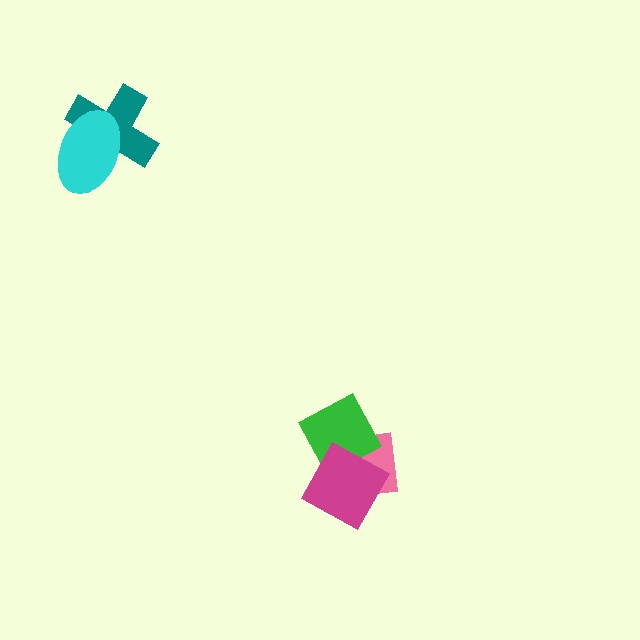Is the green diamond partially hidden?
Yes, it is partially covered by another shape.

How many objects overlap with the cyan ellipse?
1 object overlaps with the cyan ellipse.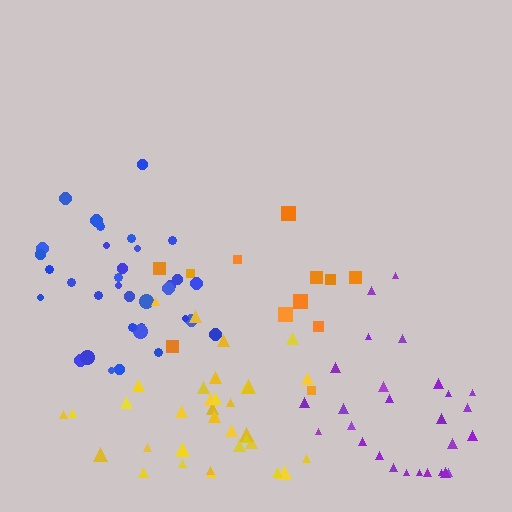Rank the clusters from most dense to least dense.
blue, yellow, purple, orange.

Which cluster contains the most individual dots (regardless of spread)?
Blue (34).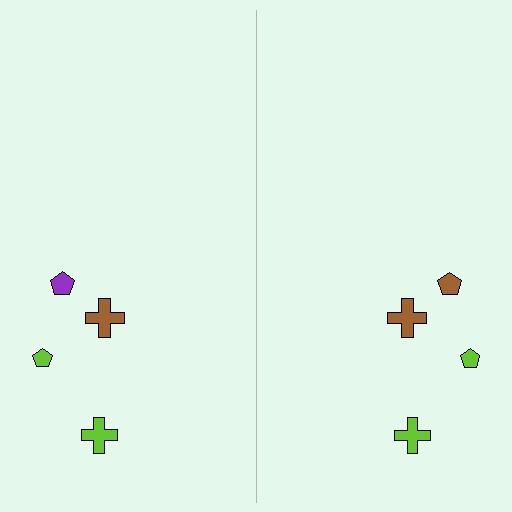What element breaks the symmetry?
The brown pentagon on the right side breaks the symmetry — its mirror counterpart is purple.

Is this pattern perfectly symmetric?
No, the pattern is not perfectly symmetric. The brown pentagon on the right side breaks the symmetry — its mirror counterpart is purple.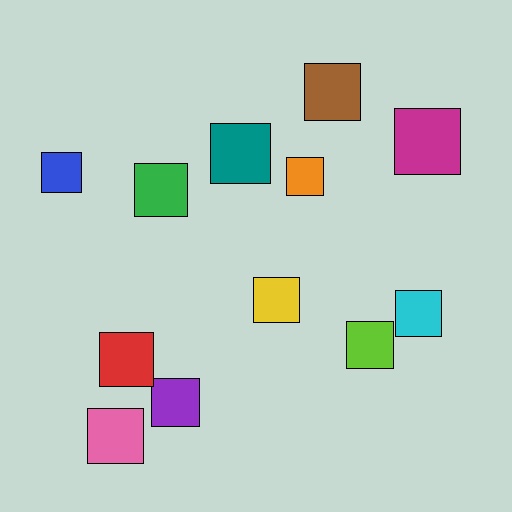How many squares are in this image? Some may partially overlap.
There are 12 squares.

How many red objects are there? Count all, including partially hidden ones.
There is 1 red object.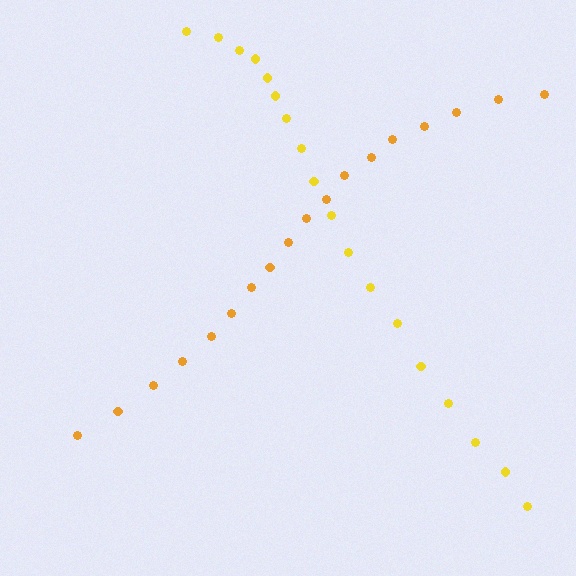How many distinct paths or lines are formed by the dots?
There are 2 distinct paths.